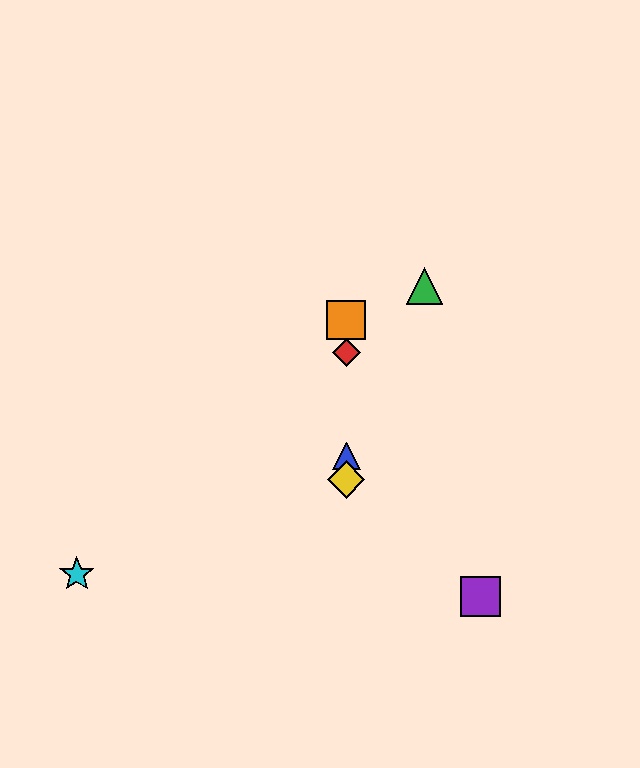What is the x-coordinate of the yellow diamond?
The yellow diamond is at x≈346.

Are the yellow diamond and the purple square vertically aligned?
No, the yellow diamond is at x≈346 and the purple square is at x≈481.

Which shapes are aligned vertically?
The red diamond, the blue triangle, the yellow diamond, the orange square are aligned vertically.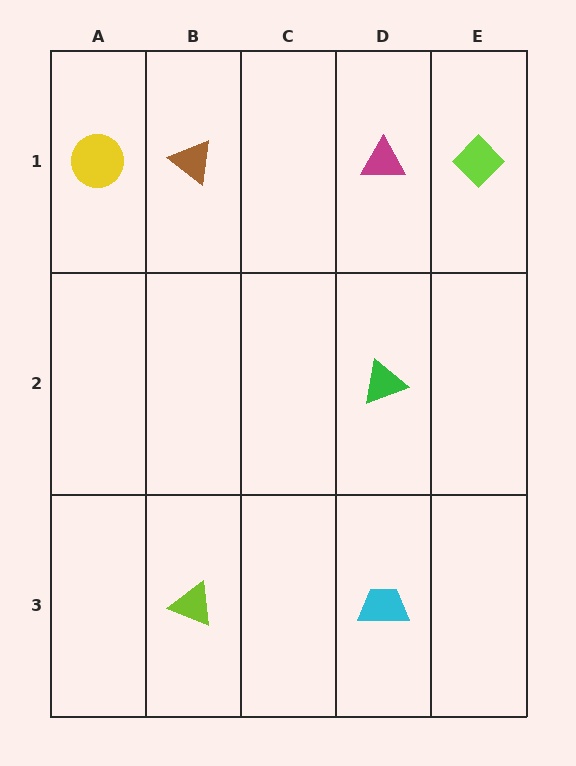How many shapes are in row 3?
2 shapes.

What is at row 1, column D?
A magenta triangle.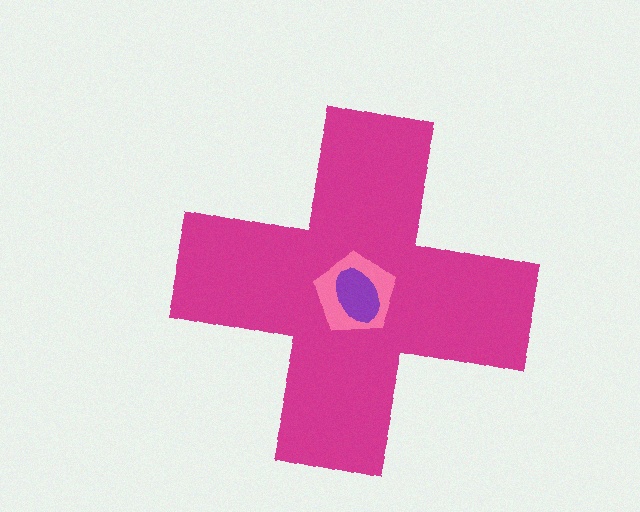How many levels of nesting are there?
3.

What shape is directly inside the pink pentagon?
The purple ellipse.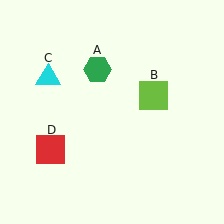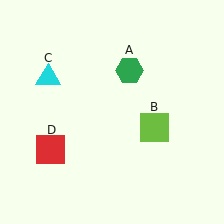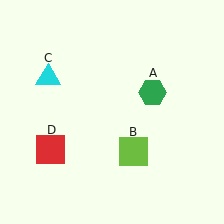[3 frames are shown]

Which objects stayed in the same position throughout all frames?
Cyan triangle (object C) and red square (object D) remained stationary.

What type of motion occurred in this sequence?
The green hexagon (object A), lime square (object B) rotated clockwise around the center of the scene.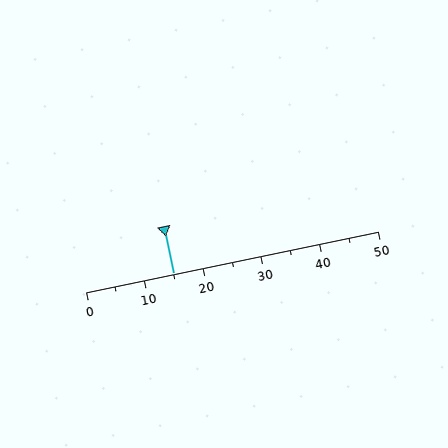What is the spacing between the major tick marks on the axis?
The major ticks are spaced 10 apart.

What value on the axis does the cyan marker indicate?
The marker indicates approximately 15.